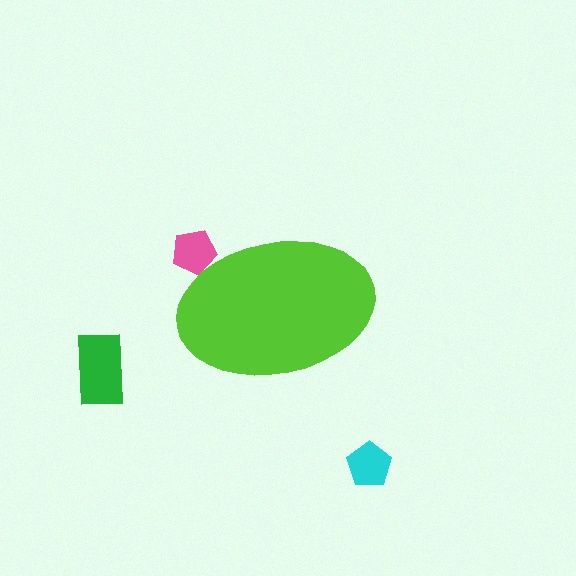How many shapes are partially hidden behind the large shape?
1 shape is partially hidden.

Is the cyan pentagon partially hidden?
No, the cyan pentagon is fully visible.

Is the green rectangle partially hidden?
No, the green rectangle is fully visible.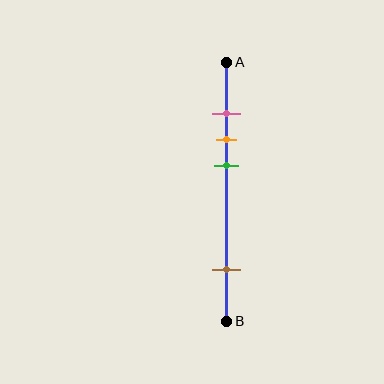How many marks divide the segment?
There are 4 marks dividing the segment.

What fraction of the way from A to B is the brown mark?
The brown mark is approximately 80% (0.8) of the way from A to B.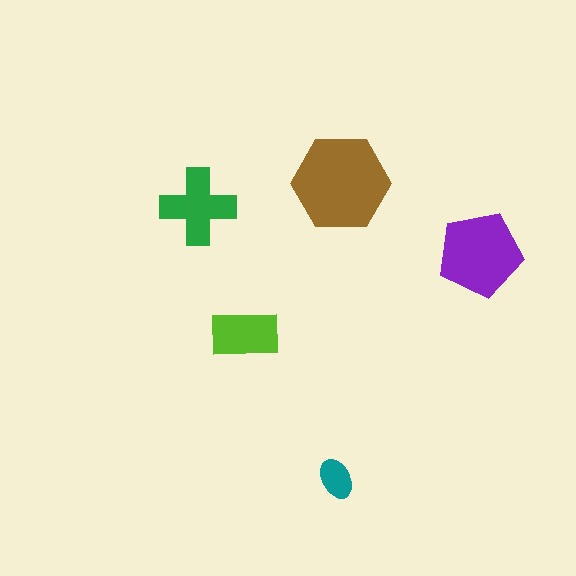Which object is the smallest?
The teal ellipse.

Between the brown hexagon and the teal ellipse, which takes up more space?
The brown hexagon.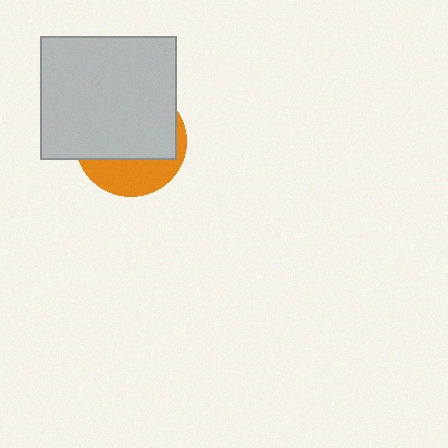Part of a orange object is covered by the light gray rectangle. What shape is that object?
It is a circle.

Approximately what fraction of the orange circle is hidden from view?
Roughly 67% of the orange circle is hidden behind the light gray rectangle.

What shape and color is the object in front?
The object in front is a light gray rectangle.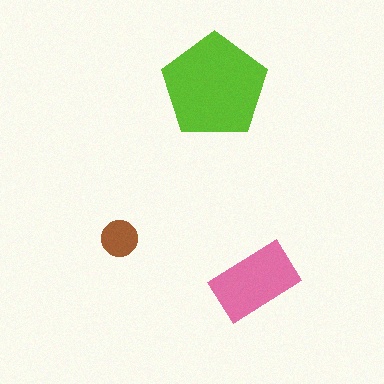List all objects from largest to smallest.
The lime pentagon, the pink rectangle, the brown circle.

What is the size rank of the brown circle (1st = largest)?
3rd.